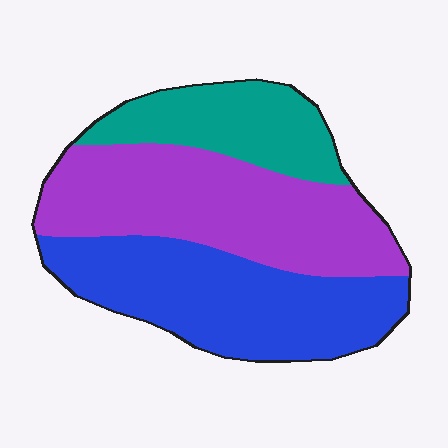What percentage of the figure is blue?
Blue covers about 40% of the figure.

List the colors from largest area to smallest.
From largest to smallest: purple, blue, teal.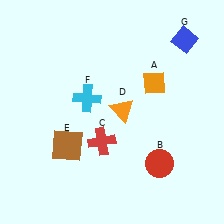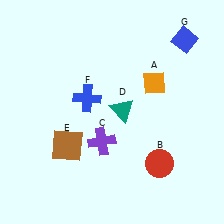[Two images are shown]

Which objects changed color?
C changed from red to purple. D changed from orange to teal. F changed from cyan to blue.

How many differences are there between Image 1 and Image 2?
There are 3 differences between the two images.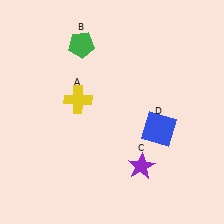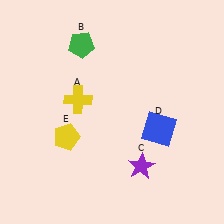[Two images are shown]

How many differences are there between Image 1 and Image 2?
There is 1 difference between the two images.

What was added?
A yellow pentagon (E) was added in Image 2.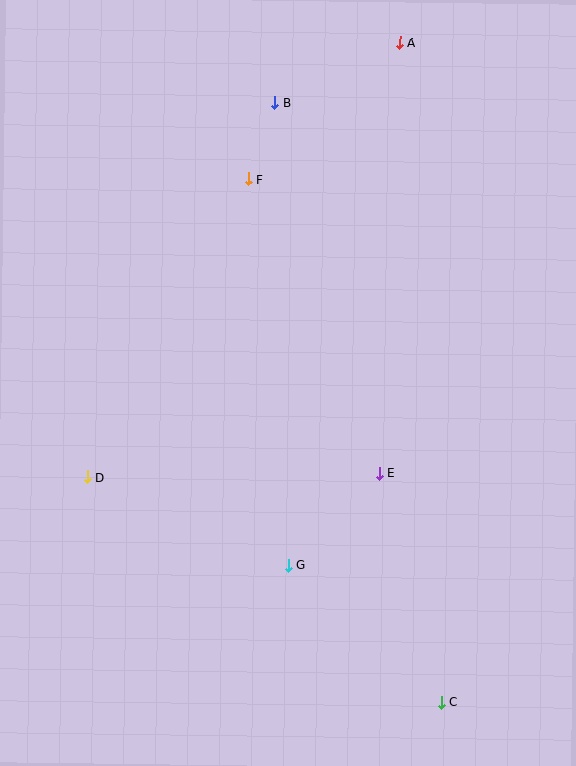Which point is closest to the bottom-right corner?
Point C is closest to the bottom-right corner.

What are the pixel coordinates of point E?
Point E is at (379, 473).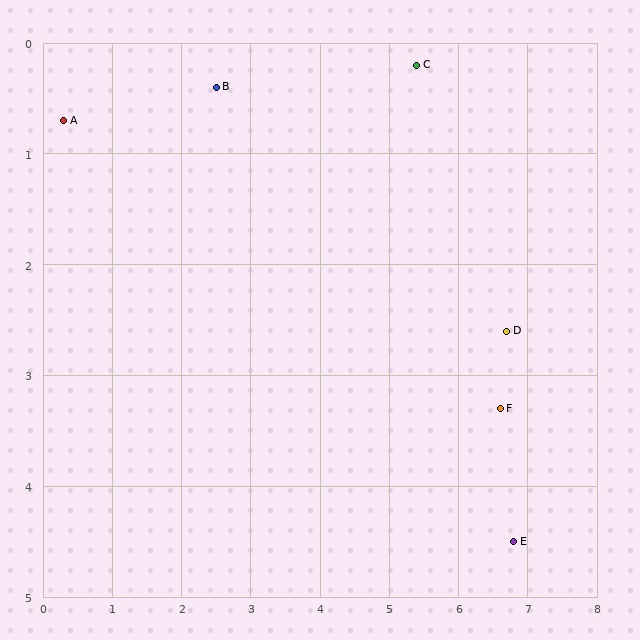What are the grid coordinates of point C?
Point C is at approximately (5.4, 0.2).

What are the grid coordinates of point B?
Point B is at approximately (2.5, 0.4).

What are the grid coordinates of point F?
Point F is at approximately (6.6, 3.3).